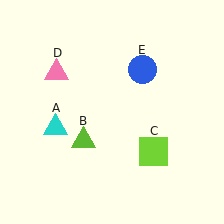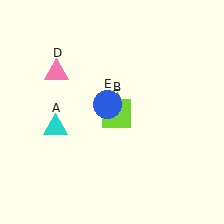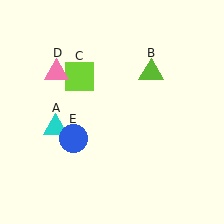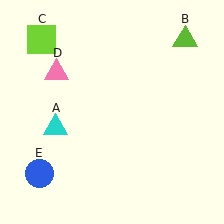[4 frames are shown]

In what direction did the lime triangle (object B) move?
The lime triangle (object B) moved up and to the right.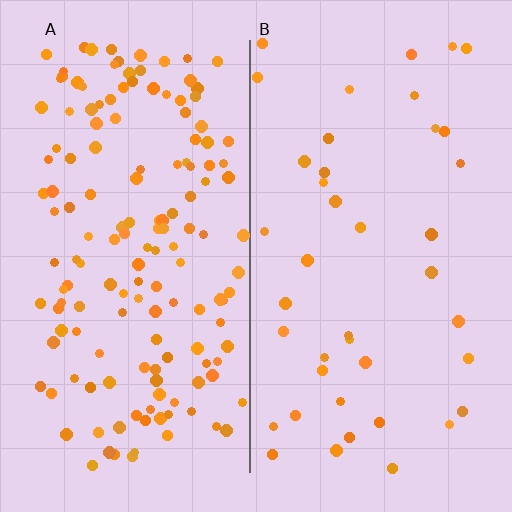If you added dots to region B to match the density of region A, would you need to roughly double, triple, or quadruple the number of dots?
Approximately quadruple.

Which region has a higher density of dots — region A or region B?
A (the left).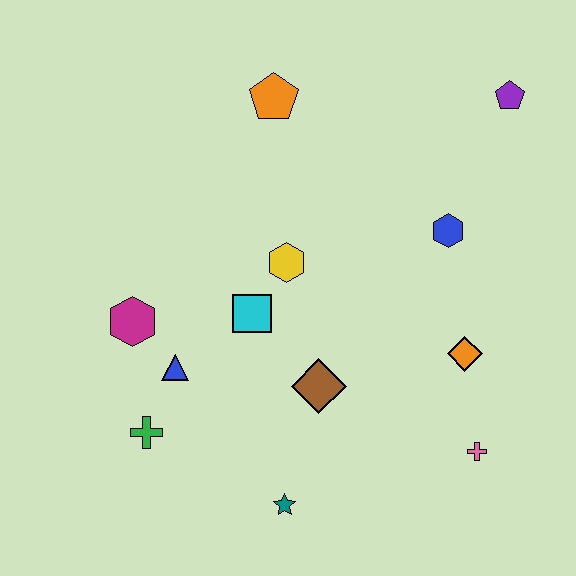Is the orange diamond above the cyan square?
No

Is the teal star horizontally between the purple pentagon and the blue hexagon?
No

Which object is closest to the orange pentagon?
The yellow hexagon is closest to the orange pentagon.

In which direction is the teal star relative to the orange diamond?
The teal star is to the left of the orange diamond.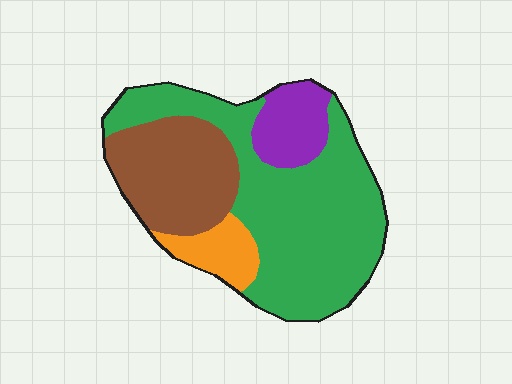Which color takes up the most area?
Green, at roughly 55%.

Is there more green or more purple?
Green.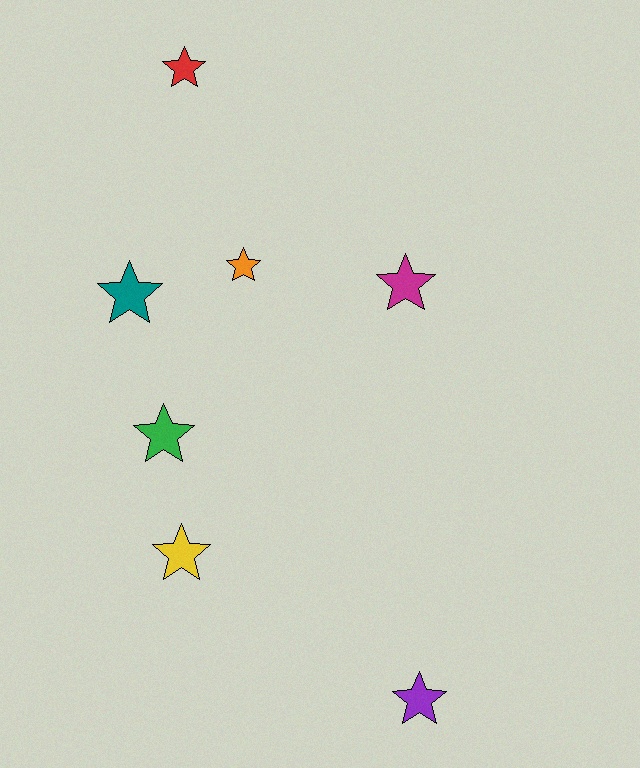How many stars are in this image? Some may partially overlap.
There are 7 stars.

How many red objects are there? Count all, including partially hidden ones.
There is 1 red object.